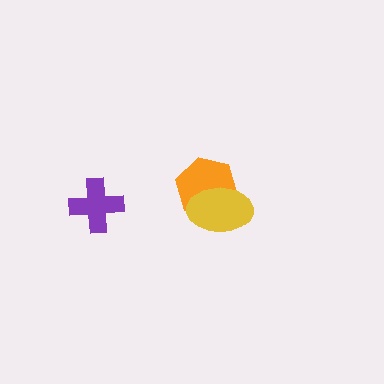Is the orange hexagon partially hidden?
Yes, it is partially covered by another shape.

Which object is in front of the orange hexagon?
The yellow ellipse is in front of the orange hexagon.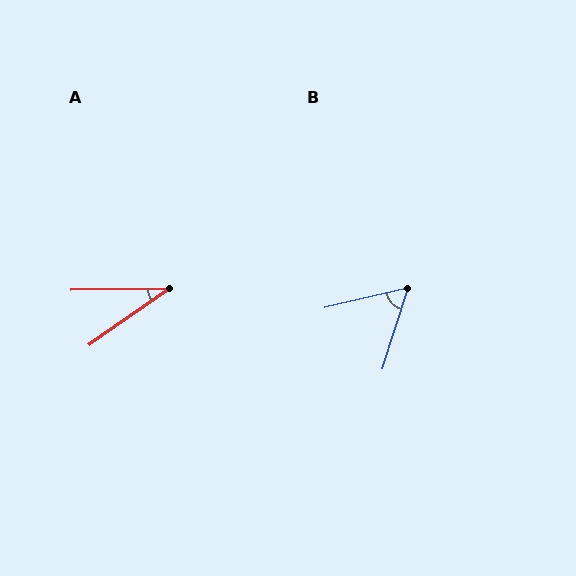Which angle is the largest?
B, at approximately 59 degrees.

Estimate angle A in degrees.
Approximately 34 degrees.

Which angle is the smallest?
A, at approximately 34 degrees.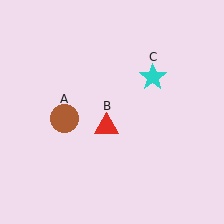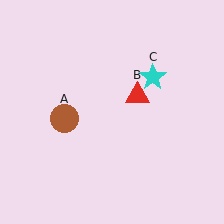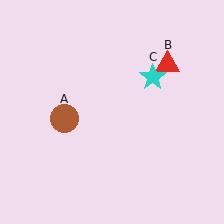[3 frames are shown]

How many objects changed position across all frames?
1 object changed position: red triangle (object B).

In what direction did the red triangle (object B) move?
The red triangle (object B) moved up and to the right.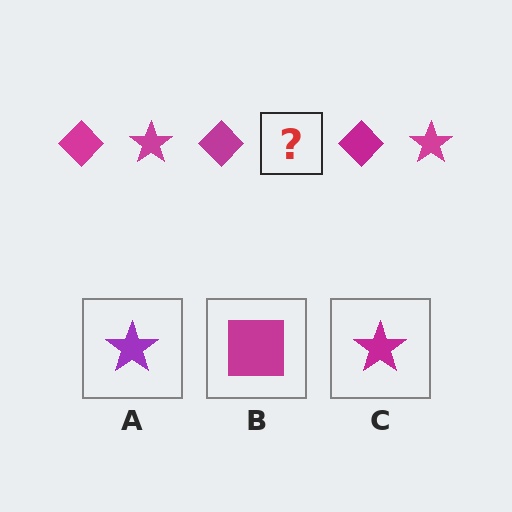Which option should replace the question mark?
Option C.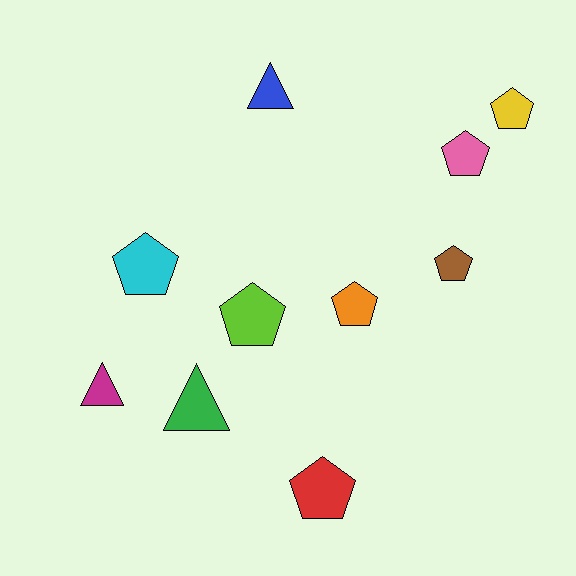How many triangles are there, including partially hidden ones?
There are 3 triangles.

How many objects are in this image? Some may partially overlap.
There are 10 objects.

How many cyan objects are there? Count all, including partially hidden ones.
There is 1 cyan object.